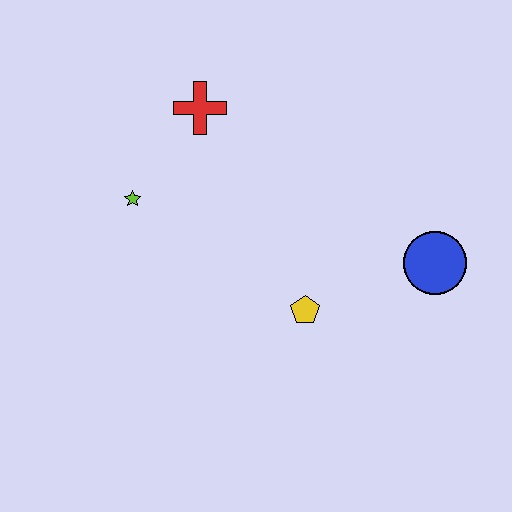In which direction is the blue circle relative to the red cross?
The blue circle is to the right of the red cross.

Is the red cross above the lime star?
Yes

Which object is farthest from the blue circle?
The lime star is farthest from the blue circle.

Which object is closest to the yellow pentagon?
The blue circle is closest to the yellow pentagon.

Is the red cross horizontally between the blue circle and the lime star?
Yes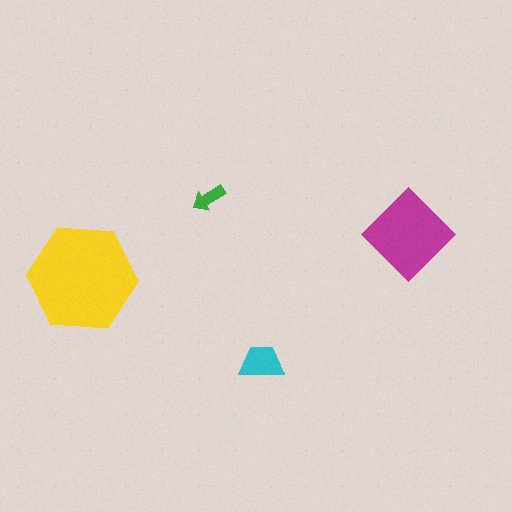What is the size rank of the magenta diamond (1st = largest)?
2nd.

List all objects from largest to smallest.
The yellow hexagon, the magenta diamond, the cyan trapezoid, the green arrow.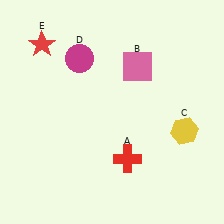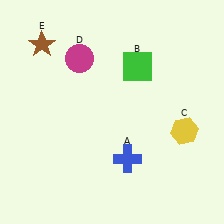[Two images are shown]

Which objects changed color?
A changed from red to blue. B changed from pink to green. E changed from red to brown.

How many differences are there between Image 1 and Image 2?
There are 3 differences between the two images.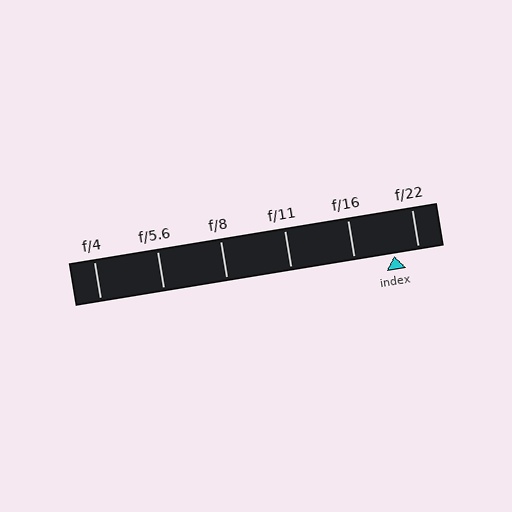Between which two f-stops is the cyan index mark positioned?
The index mark is between f/16 and f/22.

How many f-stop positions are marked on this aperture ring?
There are 6 f-stop positions marked.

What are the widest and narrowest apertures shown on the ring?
The widest aperture shown is f/4 and the narrowest is f/22.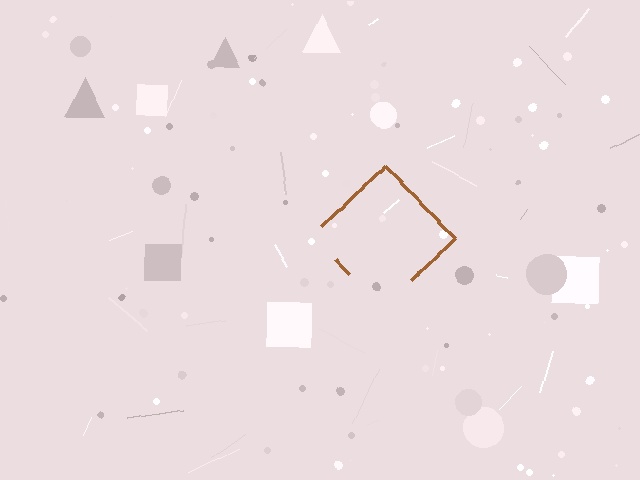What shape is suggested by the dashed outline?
The dashed outline suggests a diamond.